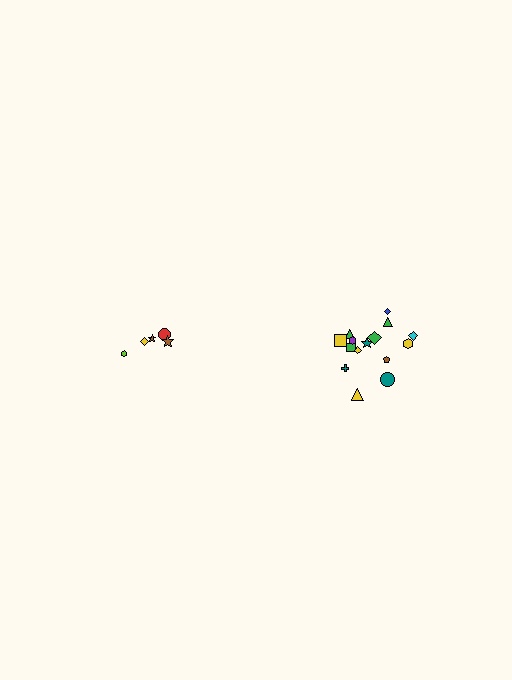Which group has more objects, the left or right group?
The right group.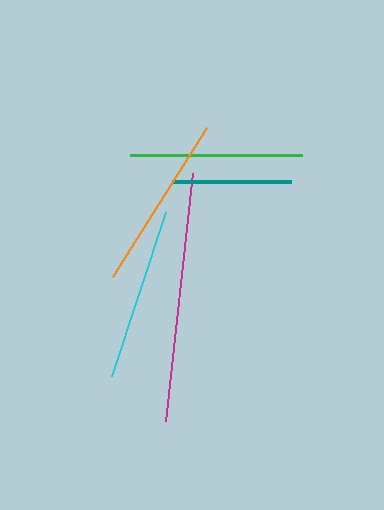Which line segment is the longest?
The magenta line is the longest at approximately 249 pixels.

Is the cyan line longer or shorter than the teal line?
The cyan line is longer than the teal line.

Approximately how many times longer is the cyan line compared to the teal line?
The cyan line is approximately 1.5 times the length of the teal line.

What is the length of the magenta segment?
The magenta segment is approximately 249 pixels long.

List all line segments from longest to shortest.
From longest to shortest: magenta, orange, cyan, green, teal.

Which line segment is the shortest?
The teal line is the shortest at approximately 118 pixels.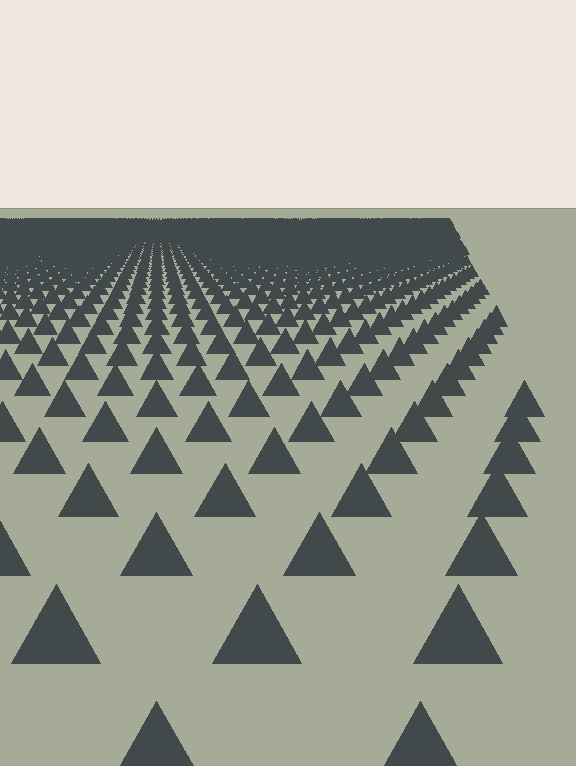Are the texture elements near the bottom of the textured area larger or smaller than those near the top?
Larger. Near the bottom, elements are closer to the viewer and appear at a bigger on-screen size.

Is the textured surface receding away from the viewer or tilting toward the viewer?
The surface is receding away from the viewer. Texture elements get smaller and denser toward the top.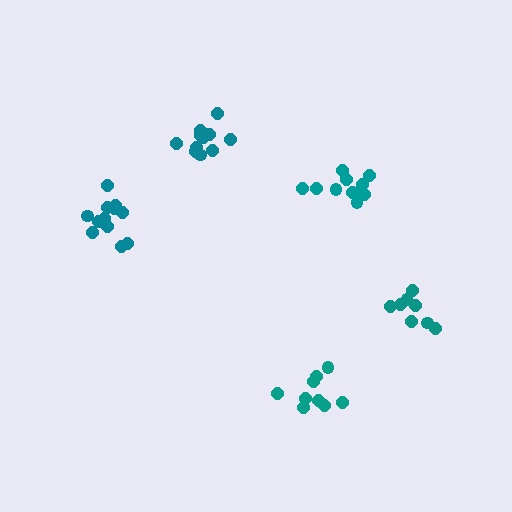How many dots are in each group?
Group 1: 11 dots, Group 2: 9 dots, Group 3: 11 dots, Group 4: 8 dots, Group 5: 12 dots (51 total).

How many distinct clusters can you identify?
There are 5 distinct clusters.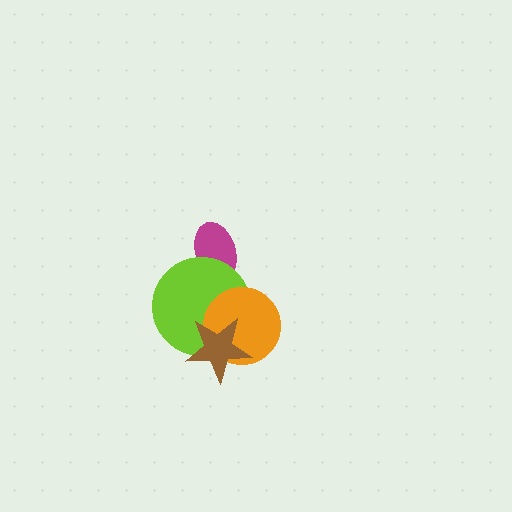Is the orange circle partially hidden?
Yes, it is partially covered by another shape.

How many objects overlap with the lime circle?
3 objects overlap with the lime circle.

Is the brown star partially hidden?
No, no other shape covers it.